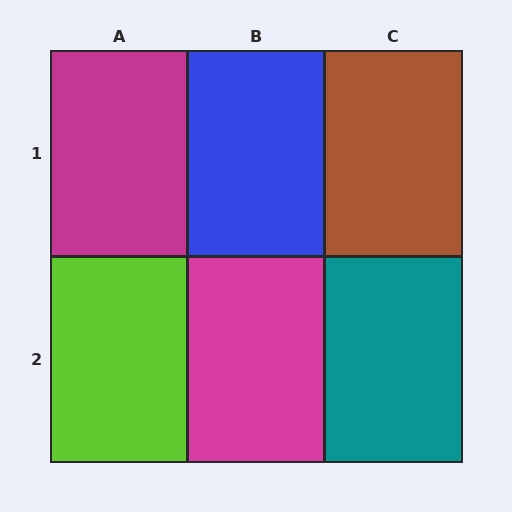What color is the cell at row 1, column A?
Magenta.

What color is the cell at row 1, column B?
Blue.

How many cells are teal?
1 cell is teal.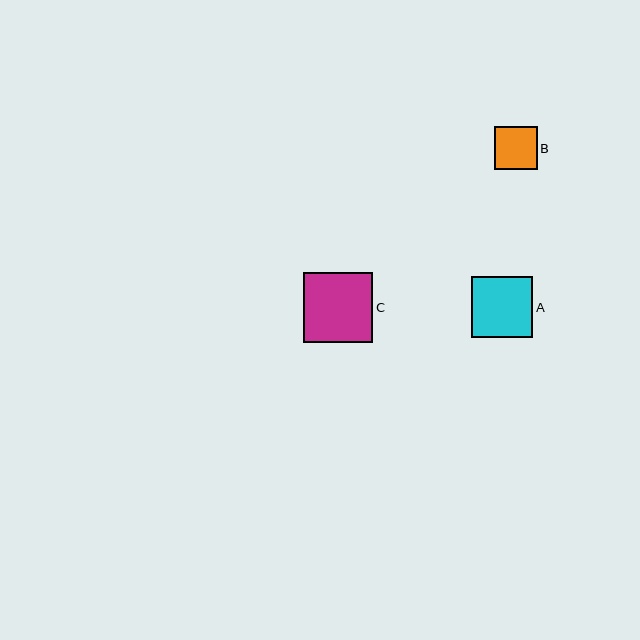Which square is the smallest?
Square B is the smallest with a size of approximately 43 pixels.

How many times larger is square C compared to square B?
Square C is approximately 1.6 times the size of square B.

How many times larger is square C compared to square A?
Square C is approximately 1.1 times the size of square A.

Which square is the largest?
Square C is the largest with a size of approximately 70 pixels.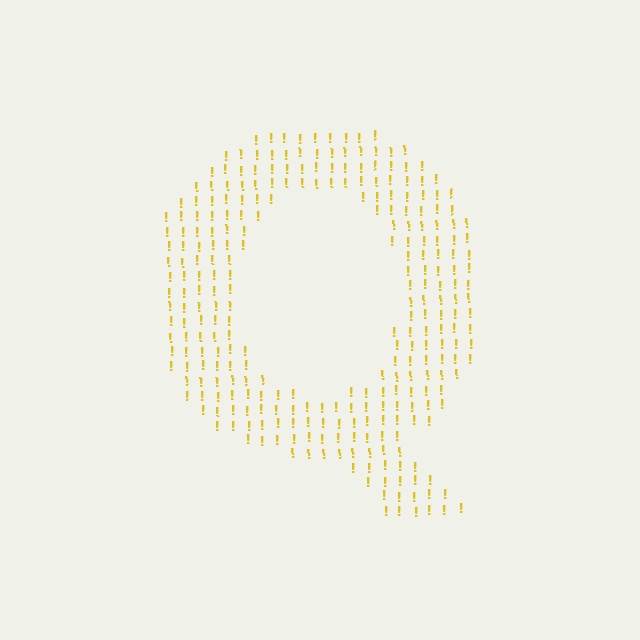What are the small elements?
The small elements are exclamation marks.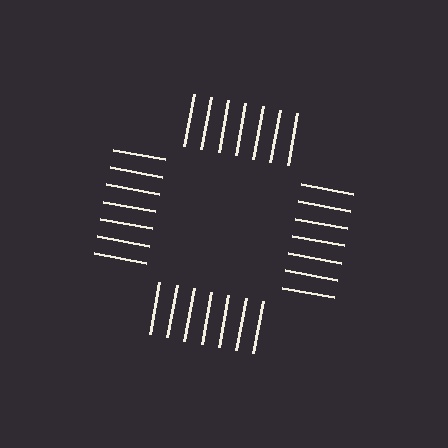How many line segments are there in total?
28 — 7 along each of the 4 edges.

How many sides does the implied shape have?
4 sides — the line-ends trace a square.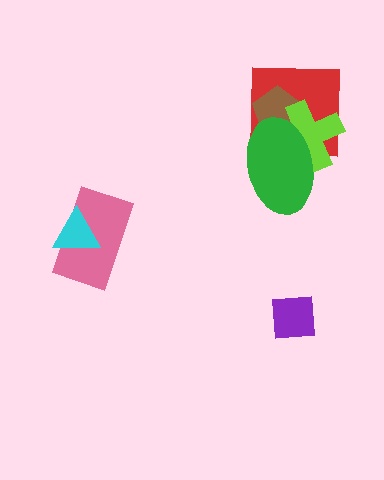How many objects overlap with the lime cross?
3 objects overlap with the lime cross.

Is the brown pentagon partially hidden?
Yes, it is partially covered by another shape.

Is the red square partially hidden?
Yes, it is partially covered by another shape.